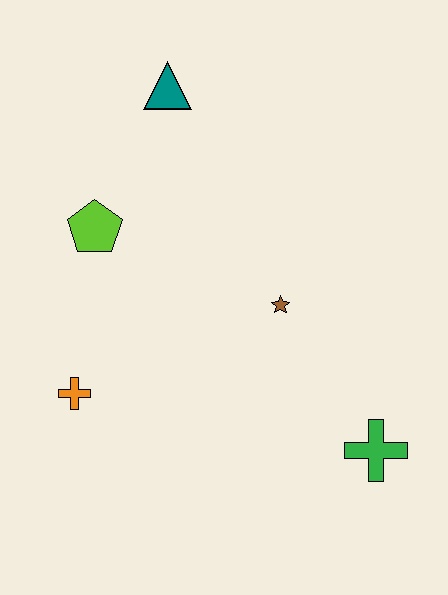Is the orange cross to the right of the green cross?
No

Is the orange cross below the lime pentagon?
Yes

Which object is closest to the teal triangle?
The lime pentagon is closest to the teal triangle.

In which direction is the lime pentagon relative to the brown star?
The lime pentagon is to the left of the brown star.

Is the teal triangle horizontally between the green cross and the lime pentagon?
Yes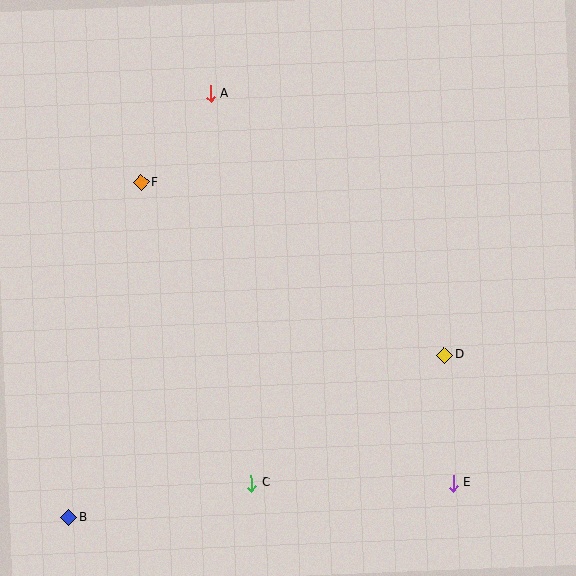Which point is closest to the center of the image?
Point D at (444, 355) is closest to the center.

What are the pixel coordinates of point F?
Point F is at (141, 183).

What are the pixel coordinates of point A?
Point A is at (211, 94).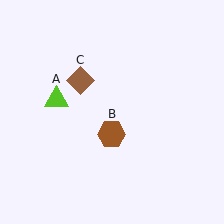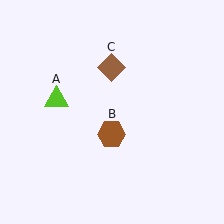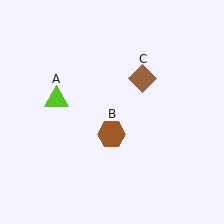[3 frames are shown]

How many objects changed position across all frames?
1 object changed position: brown diamond (object C).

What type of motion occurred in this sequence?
The brown diamond (object C) rotated clockwise around the center of the scene.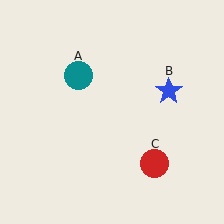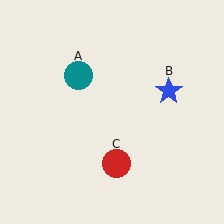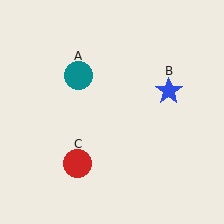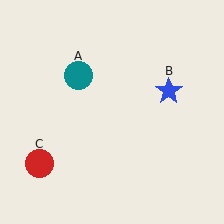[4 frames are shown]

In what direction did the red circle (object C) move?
The red circle (object C) moved left.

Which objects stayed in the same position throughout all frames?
Teal circle (object A) and blue star (object B) remained stationary.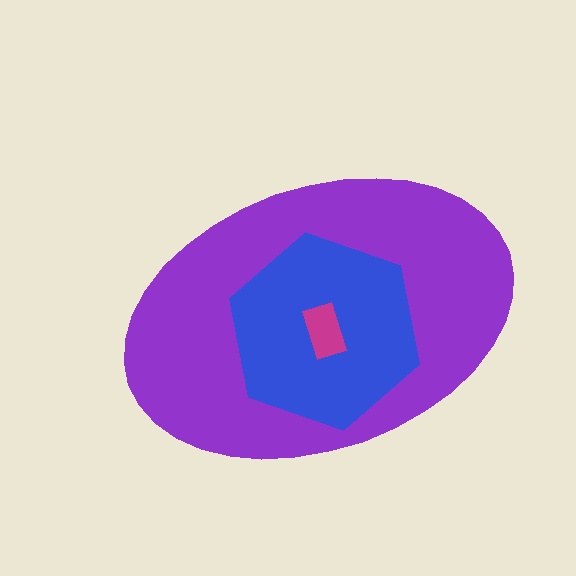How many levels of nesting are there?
3.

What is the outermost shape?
The purple ellipse.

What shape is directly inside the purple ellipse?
The blue hexagon.